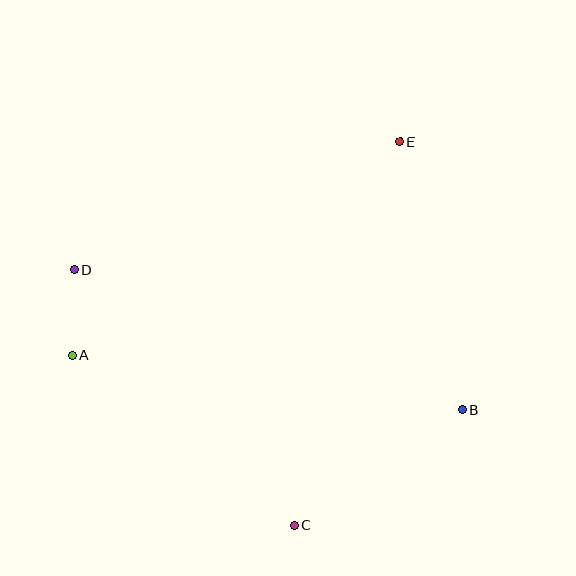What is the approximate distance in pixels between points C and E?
The distance between C and E is approximately 398 pixels.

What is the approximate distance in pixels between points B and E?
The distance between B and E is approximately 275 pixels.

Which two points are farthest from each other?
Points B and D are farthest from each other.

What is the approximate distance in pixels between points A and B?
The distance between A and B is approximately 393 pixels.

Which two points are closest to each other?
Points A and D are closest to each other.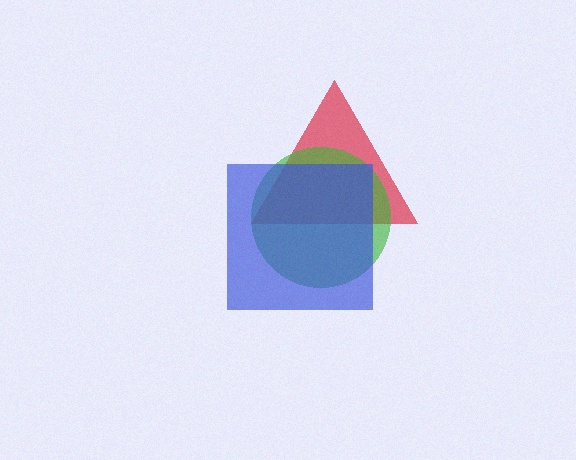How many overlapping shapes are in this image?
There are 3 overlapping shapes in the image.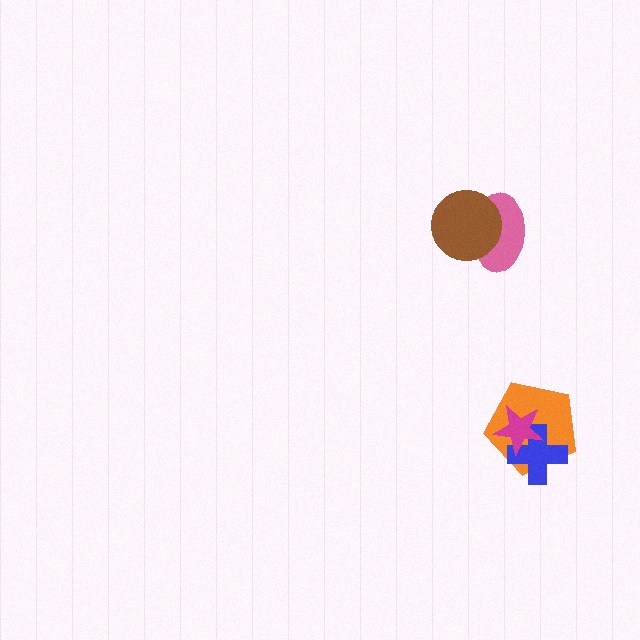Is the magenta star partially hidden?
No, no other shape covers it.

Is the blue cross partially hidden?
Yes, it is partially covered by another shape.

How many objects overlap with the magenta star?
2 objects overlap with the magenta star.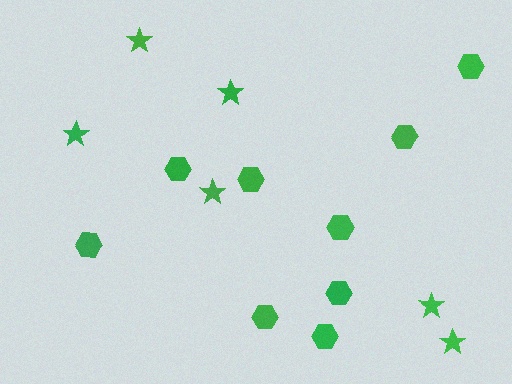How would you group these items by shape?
There are 2 groups: one group of stars (6) and one group of hexagons (9).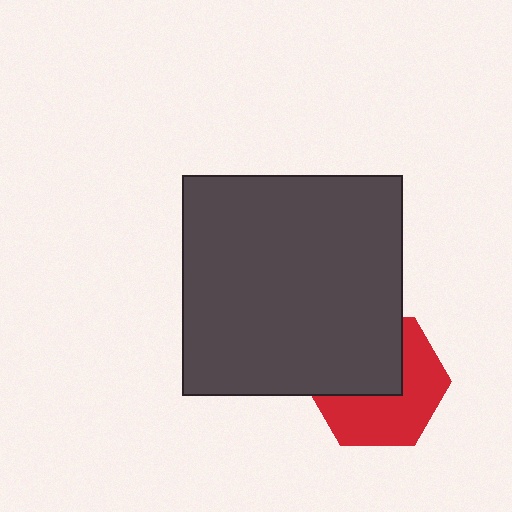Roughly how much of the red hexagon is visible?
About half of it is visible (roughly 54%).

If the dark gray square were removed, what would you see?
You would see the complete red hexagon.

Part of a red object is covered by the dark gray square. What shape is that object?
It is a hexagon.